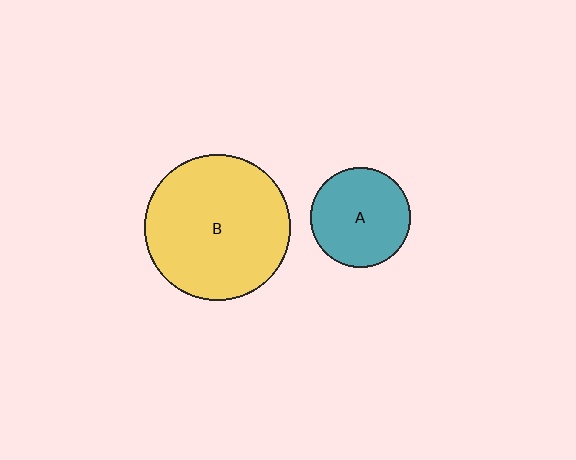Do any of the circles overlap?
No, none of the circles overlap.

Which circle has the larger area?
Circle B (yellow).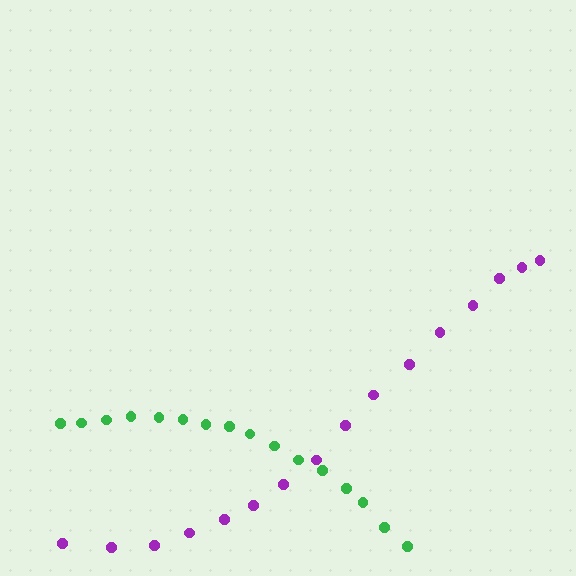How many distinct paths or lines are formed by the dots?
There are 2 distinct paths.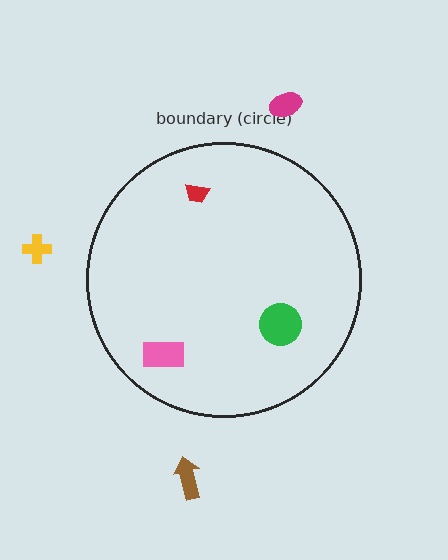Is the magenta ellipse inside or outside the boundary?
Outside.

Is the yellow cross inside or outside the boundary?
Outside.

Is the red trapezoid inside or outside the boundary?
Inside.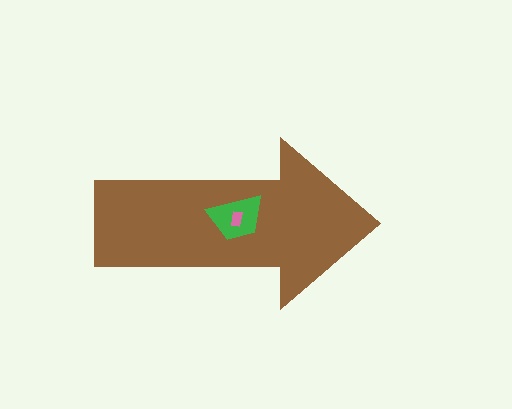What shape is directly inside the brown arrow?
The green trapezoid.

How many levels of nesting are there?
3.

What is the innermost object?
The pink rectangle.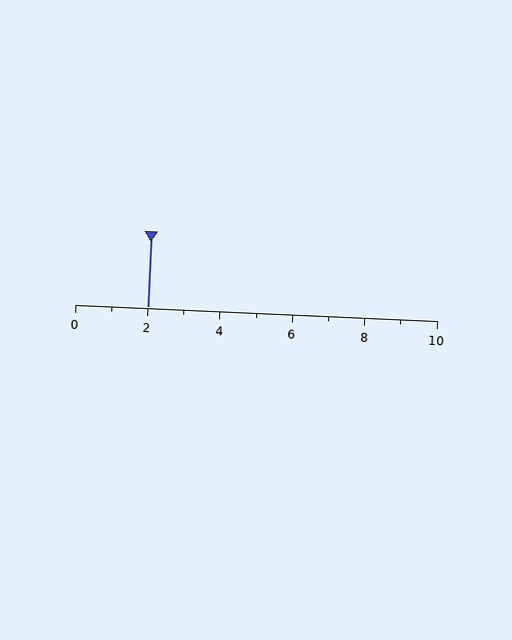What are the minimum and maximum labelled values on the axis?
The axis runs from 0 to 10.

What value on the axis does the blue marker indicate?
The marker indicates approximately 2.